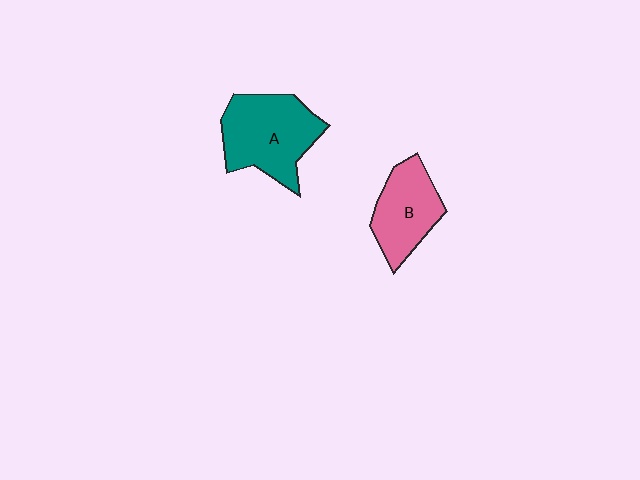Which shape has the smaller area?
Shape B (pink).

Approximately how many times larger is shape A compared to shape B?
Approximately 1.4 times.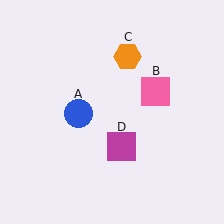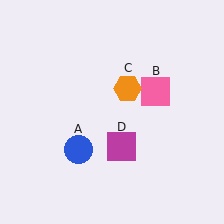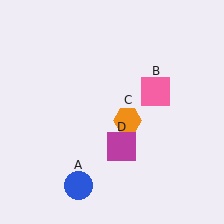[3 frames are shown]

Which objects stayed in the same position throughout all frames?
Pink square (object B) and magenta square (object D) remained stationary.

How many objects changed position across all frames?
2 objects changed position: blue circle (object A), orange hexagon (object C).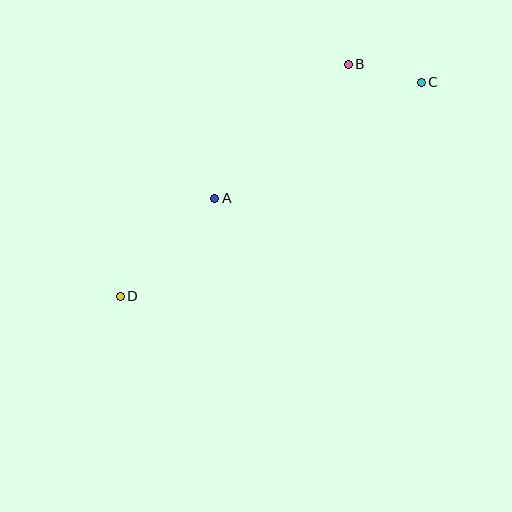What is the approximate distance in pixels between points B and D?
The distance between B and D is approximately 326 pixels.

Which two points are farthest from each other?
Points C and D are farthest from each other.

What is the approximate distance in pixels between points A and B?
The distance between A and B is approximately 189 pixels.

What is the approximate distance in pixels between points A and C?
The distance between A and C is approximately 237 pixels.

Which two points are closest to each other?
Points B and C are closest to each other.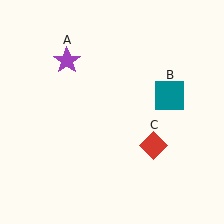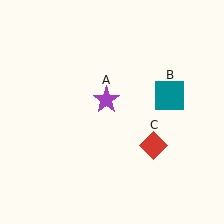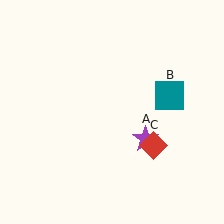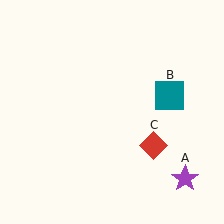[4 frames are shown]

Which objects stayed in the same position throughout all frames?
Teal square (object B) and red diamond (object C) remained stationary.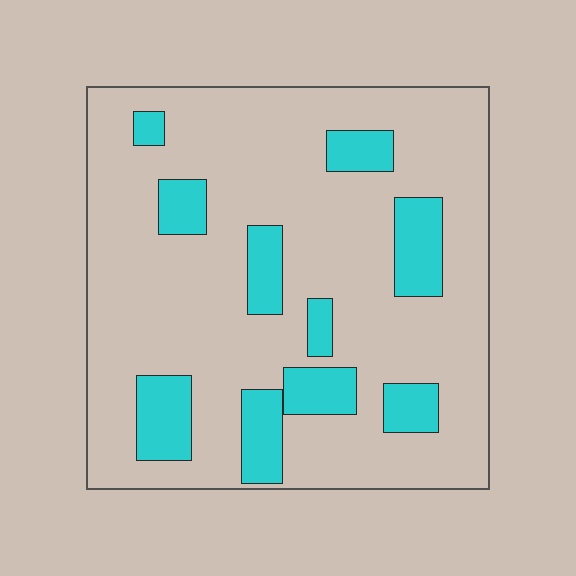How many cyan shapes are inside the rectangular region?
10.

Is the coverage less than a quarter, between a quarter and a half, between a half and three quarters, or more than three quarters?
Less than a quarter.